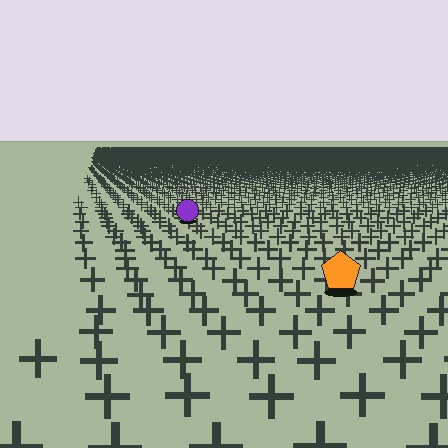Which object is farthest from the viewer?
The purple circle is farthest from the viewer. It appears smaller and the ground texture around it is denser.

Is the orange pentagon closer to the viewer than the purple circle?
Yes. The orange pentagon is closer — you can tell from the texture gradient: the ground texture is coarser near it.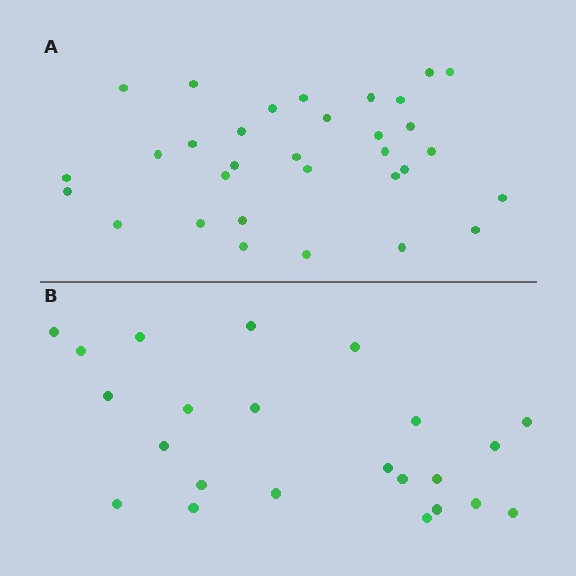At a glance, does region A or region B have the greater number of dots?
Region A (the top region) has more dots.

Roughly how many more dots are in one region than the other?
Region A has roughly 8 or so more dots than region B.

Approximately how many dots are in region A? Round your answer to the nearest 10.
About 30 dots. (The exact count is 32, which rounds to 30.)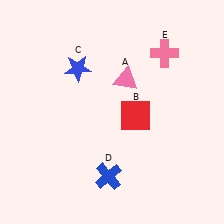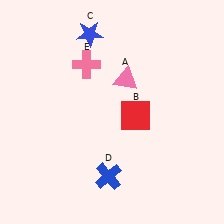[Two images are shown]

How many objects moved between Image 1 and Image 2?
2 objects moved between the two images.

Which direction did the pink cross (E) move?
The pink cross (E) moved left.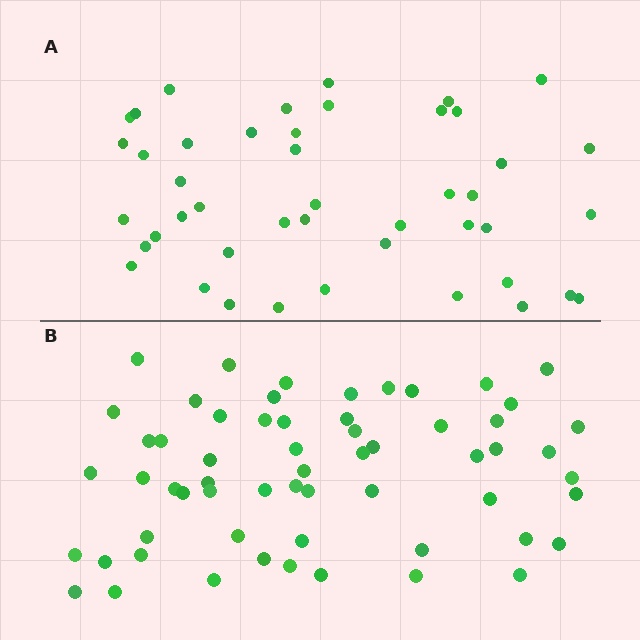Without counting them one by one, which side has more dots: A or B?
Region B (the bottom region) has more dots.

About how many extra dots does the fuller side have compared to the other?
Region B has approximately 15 more dots than region A.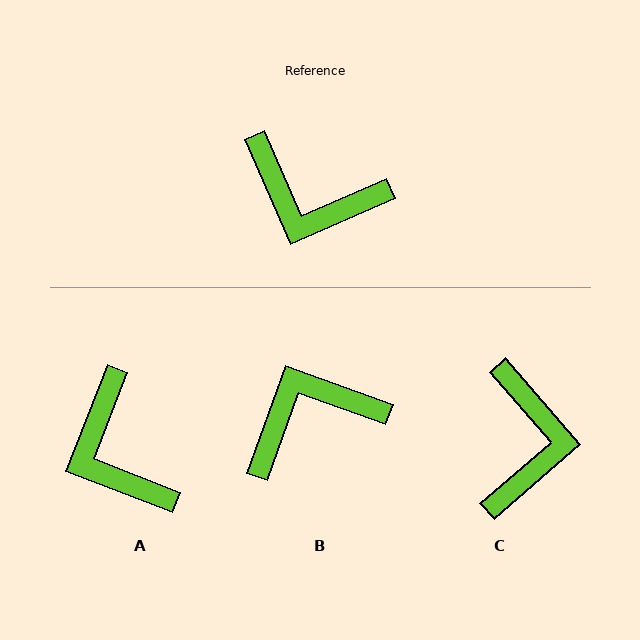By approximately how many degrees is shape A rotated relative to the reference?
Approximately 45 degrees clockwise.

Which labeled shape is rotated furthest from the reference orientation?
B, about 134 degrees away.